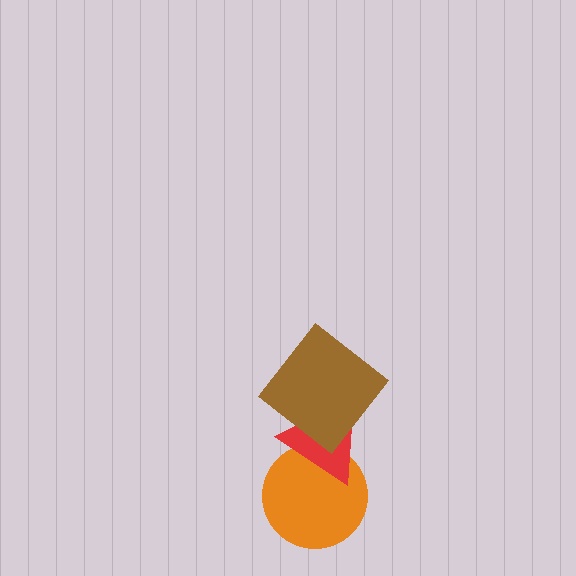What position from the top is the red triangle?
The red triangle is 2nd from the top.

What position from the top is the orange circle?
The orange circle is 3rd from the top.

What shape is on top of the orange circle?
The red triangle is on top of the orange circle.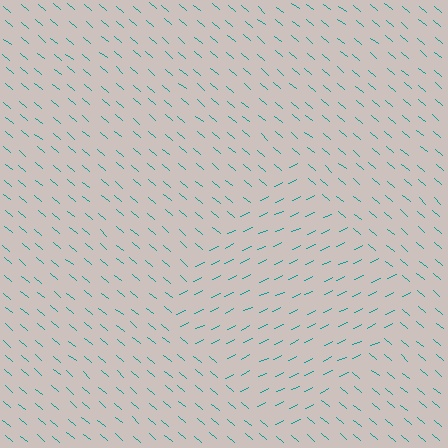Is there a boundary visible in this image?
Yes, there is a texture boundary formed by a change in line orientation.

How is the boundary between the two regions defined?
The boundary is defined purely by a change in line orientation (approximately 66 degrees difference). All lines are the same color and thickness.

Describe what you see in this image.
The image is filled with small teal line segments. A diamond region in the image has lines oriented differently from the surrounding lines, creating a visible texture boundary.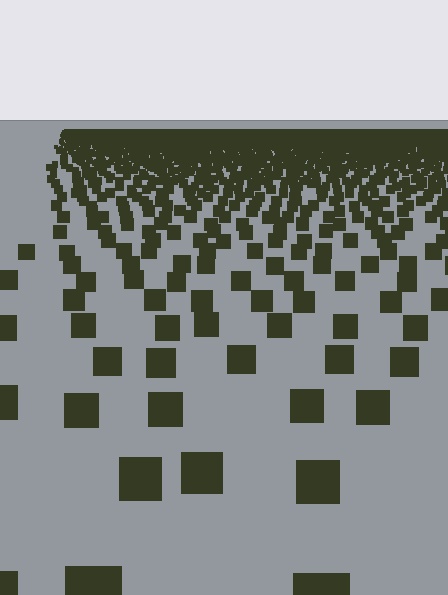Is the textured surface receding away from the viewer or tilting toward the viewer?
The surface is receding away from the viewer. Texture elements get smaller and denser toward the top.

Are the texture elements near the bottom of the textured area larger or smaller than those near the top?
Larger. Near the bottom, elements are closer to the viewer and appear at a bigger on-screen size.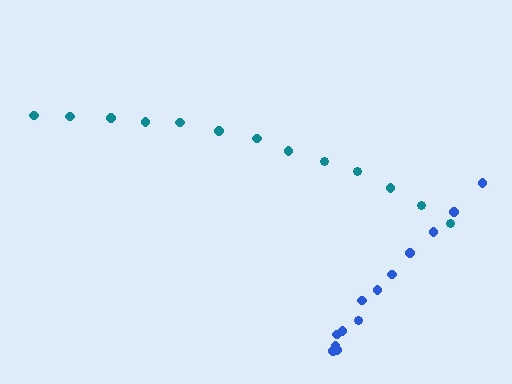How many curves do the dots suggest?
There are 2 distinct paths.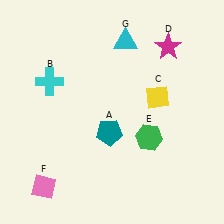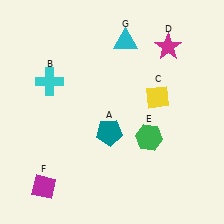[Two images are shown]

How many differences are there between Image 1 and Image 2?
There is 1 difference between the two images.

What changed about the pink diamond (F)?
In Image 1, F is pink. In Image 2, it changed to magenta.